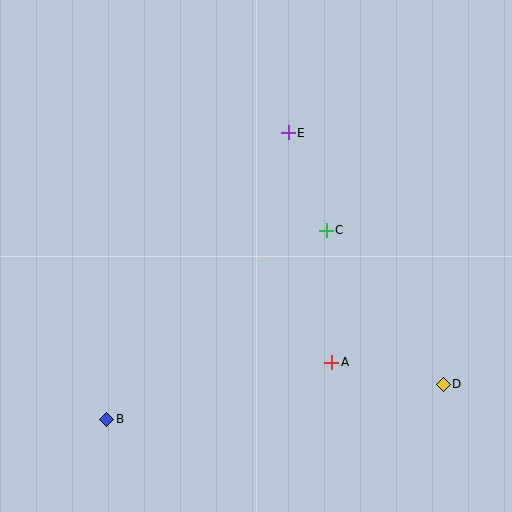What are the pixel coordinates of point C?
Point C is at (326, 230).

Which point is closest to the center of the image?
Point C at (326, 230) is closest to the center.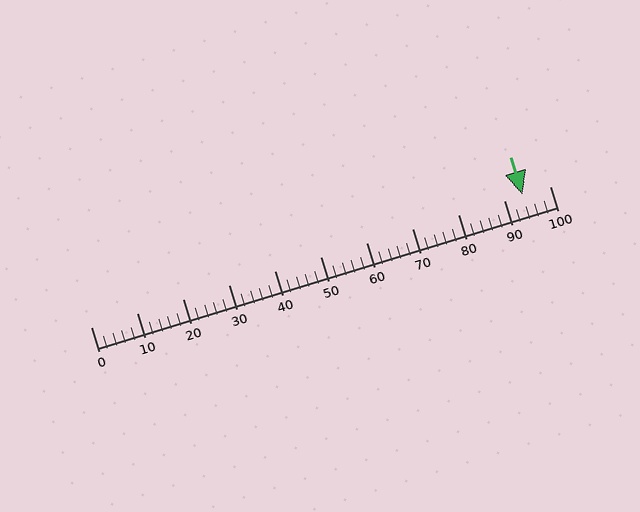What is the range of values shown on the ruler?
The ruler shows values from 0 to 100.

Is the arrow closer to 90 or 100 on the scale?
The arrow is closer to 90.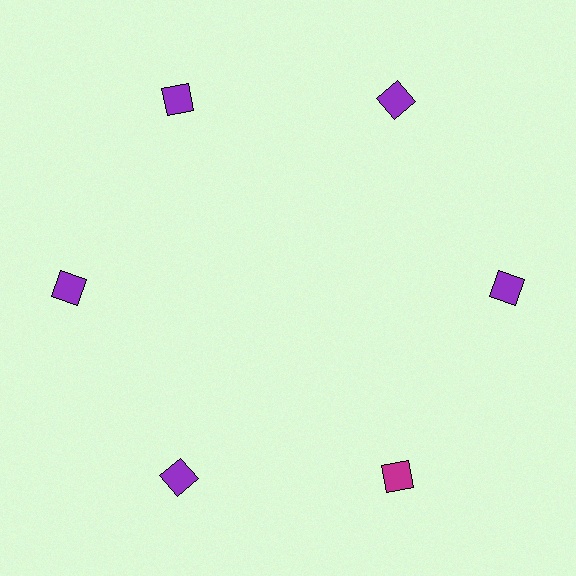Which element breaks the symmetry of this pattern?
The magenta diamond at roughly the 5 o'clock position breaks the symmetry. All other shapes are purple diamonds.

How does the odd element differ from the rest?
It has a different color: magenta instead of purple.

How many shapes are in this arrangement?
There are 6 shapes arranged in a ring pattern.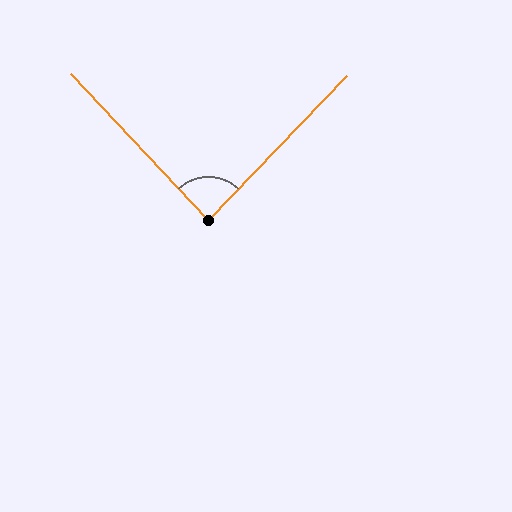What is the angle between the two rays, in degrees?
Approximately 87 degrees.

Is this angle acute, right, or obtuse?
It is approximately a right angle.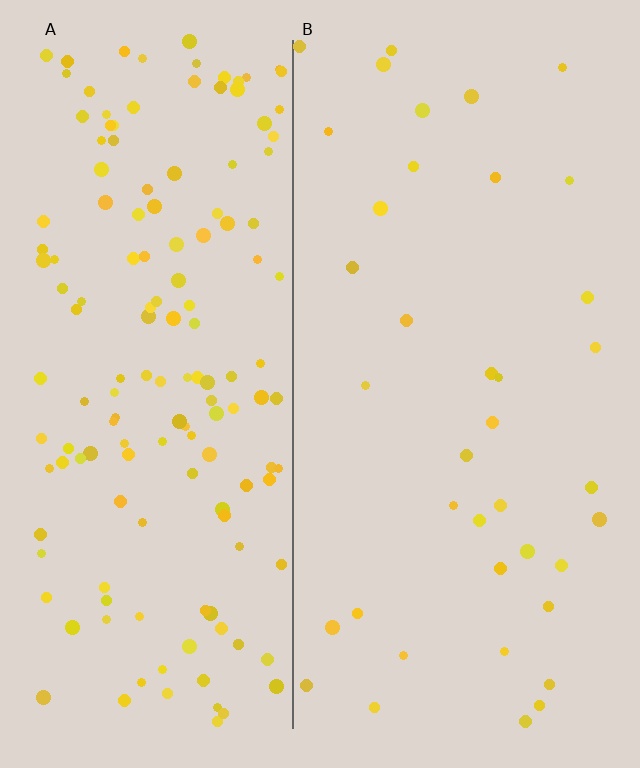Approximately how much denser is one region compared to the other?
Approximately 4.0× — region A over region B.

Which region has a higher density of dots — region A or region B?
A (the left).